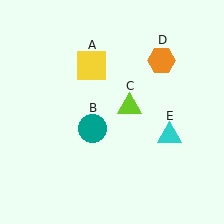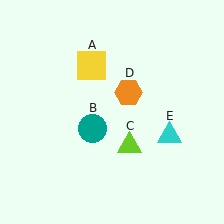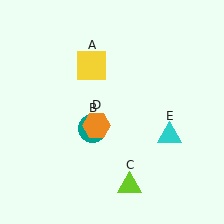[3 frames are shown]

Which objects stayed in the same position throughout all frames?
Yellow square (object A) and teal circle (object B) and cyan triangle (object E) remained stationary.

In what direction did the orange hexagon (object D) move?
The orange hexagon (object D) moved down and to the left.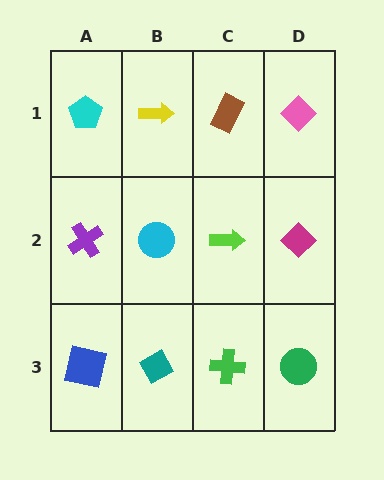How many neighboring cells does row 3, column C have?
3.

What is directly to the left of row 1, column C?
A yellow arrow.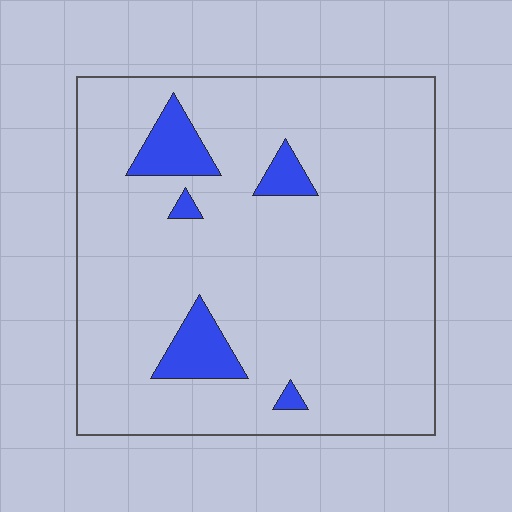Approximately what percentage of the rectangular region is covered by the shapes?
Approximately 10%.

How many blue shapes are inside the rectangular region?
5.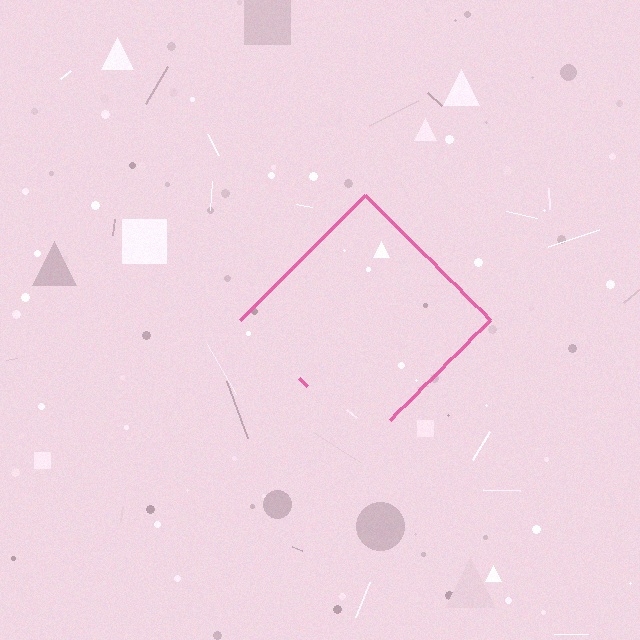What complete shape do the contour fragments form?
The contour fragments form a diamond.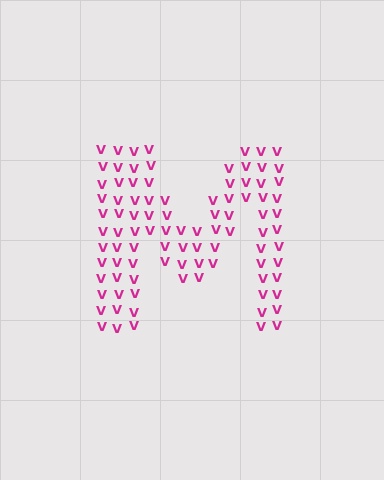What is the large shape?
The large shape is the letter M.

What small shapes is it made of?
It is made of small letter V's.